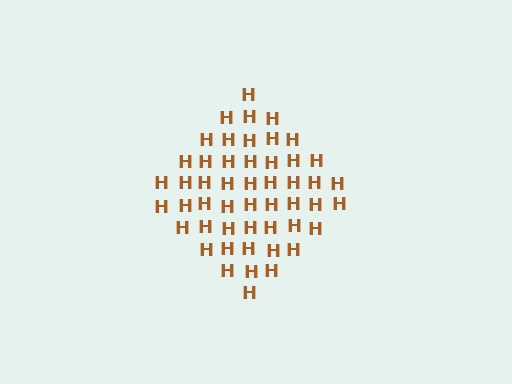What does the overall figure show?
The overall figure shows a diamond.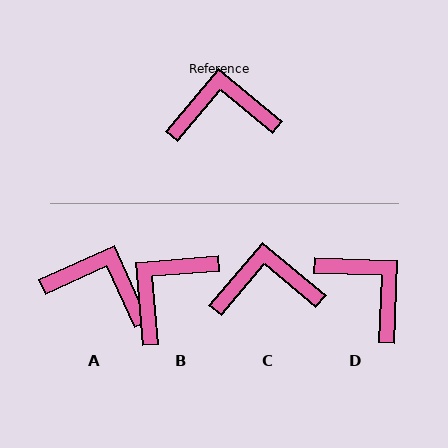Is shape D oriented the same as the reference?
No, it is off by about 52 degrees.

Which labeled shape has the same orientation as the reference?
C.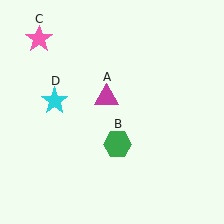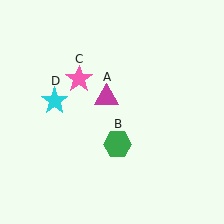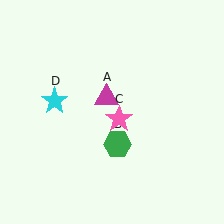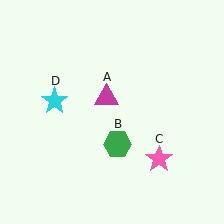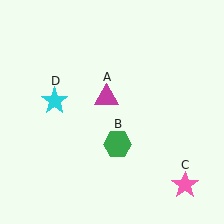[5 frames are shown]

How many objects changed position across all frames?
1 object changed position: pink star (object C).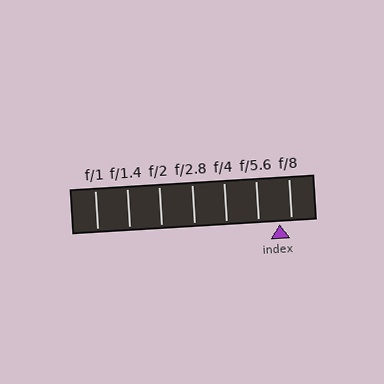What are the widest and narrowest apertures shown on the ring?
The widest aperture shown is f/1 and the narrowest is f/8.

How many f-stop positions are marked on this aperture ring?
There are 7 f-stop positions marked.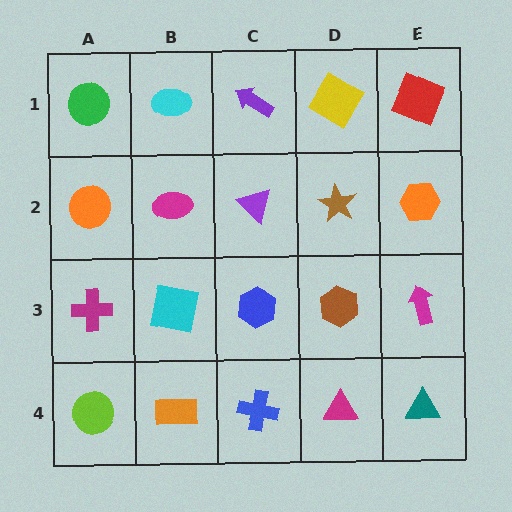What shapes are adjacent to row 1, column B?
A magenta ellipse (row 2, column B), a green circle (row 1, column A), a purple arrow (row 1, column C).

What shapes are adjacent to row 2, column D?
A yellow diamond (row 1, column D), a brown hexagon (row 3, column D), a purple triangle (row 2, column C), an orange hexagon (row 2, column E).